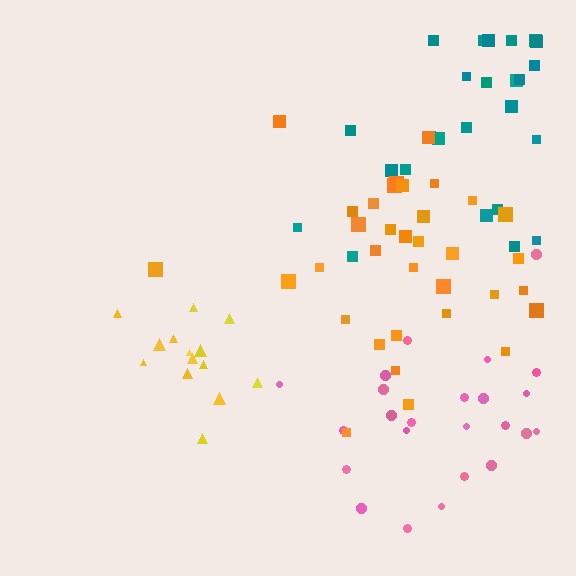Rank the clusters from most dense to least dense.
yellow, orange, pink, teal.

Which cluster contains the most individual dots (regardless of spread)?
Orange (34).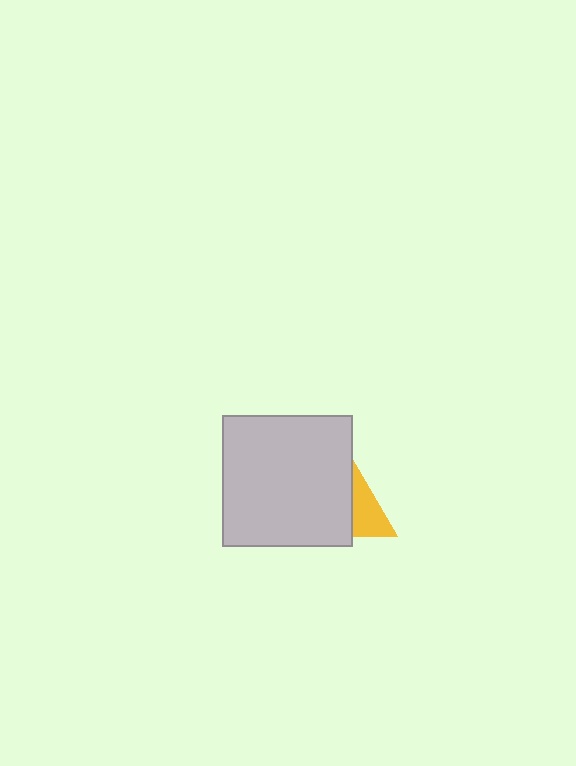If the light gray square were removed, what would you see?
You would see the complete yellow triangle.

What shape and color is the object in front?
The object in front is a light gray square.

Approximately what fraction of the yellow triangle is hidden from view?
Roughly 54% of the yellow triangle is hidden behind the light gray square.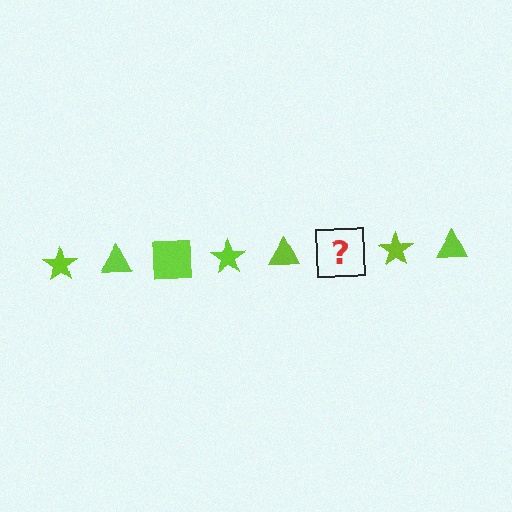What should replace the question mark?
The question mark should be replaced with a lime square.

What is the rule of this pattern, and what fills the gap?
The rule is that the pattern cycles through star, triangle, square shapes in lime. The gap should be filled with a lime square.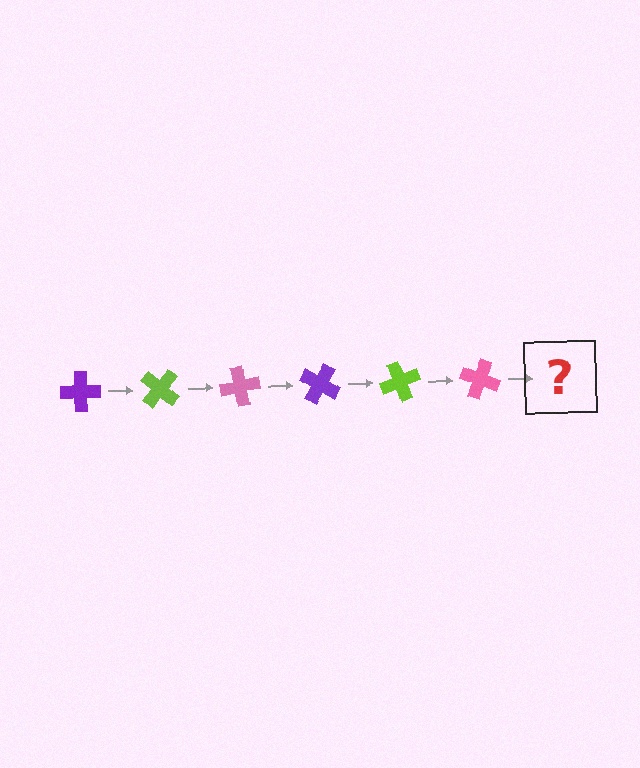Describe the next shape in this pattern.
It should be a purple cross, rotated 240 degrees from the start.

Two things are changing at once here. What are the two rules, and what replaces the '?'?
The two rules are that it rotates 40 degrees each step and the color cycles through purple, lime, and pink. The '?' should be a purple cross, rotated 240 degrees from the start.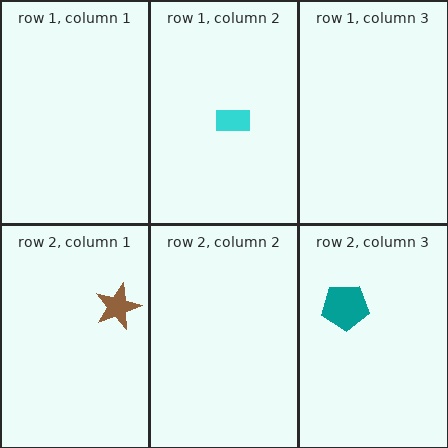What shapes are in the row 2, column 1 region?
The brown star.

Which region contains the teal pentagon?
The row 2, column 3 region.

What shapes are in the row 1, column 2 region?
The cyan rectangle.